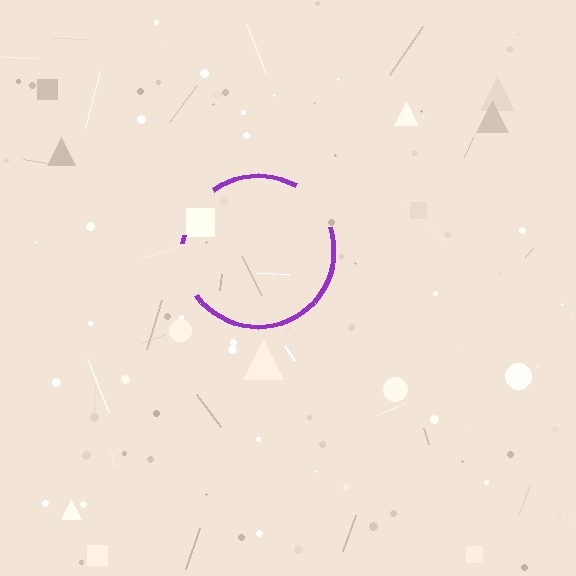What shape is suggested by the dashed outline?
The dashed outline suggests a circle.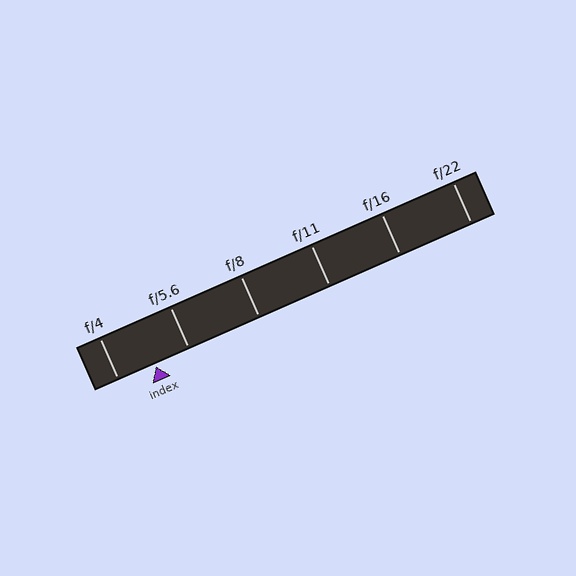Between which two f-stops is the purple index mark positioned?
The index mark is between f/4 and f/5.6.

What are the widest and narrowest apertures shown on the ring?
The widest aperture shown is f/4 and the narrowest is f/22.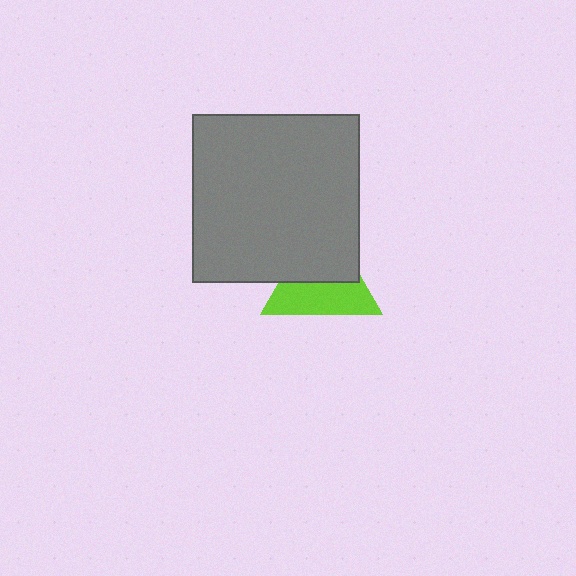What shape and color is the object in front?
The object in front is a gray square.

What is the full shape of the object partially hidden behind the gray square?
The partially hidden object is a lime triangle.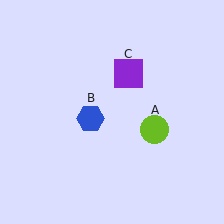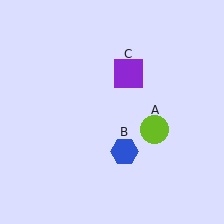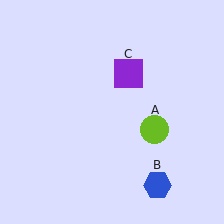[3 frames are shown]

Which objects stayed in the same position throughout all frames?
Lime circle (object A) and purple square (object C) remained stationary.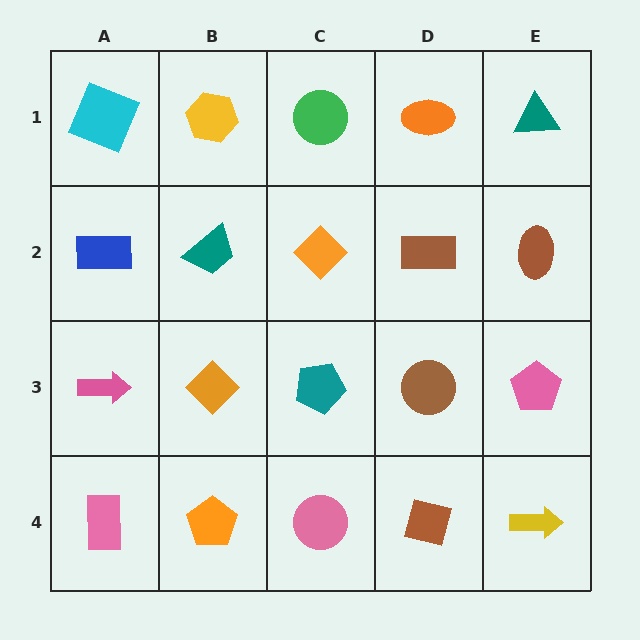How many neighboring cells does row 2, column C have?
4.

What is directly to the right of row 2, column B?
An orange diamond.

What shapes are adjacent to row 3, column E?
A brown ellipse (row 2, column E), a yellow arrow (row 4, column E), a brown circle (row 3, column D).